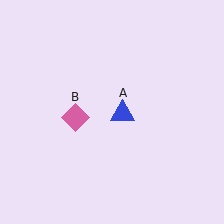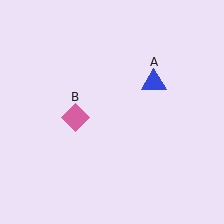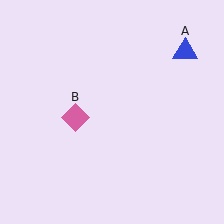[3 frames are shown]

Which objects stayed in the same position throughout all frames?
Pink diamond (object B) remained stationary.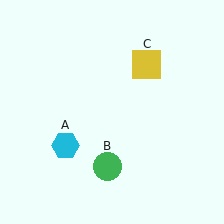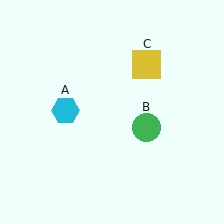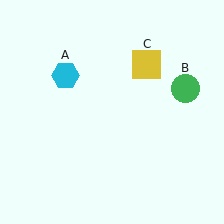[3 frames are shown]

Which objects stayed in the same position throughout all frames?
Yellow square (object C) remained stationary.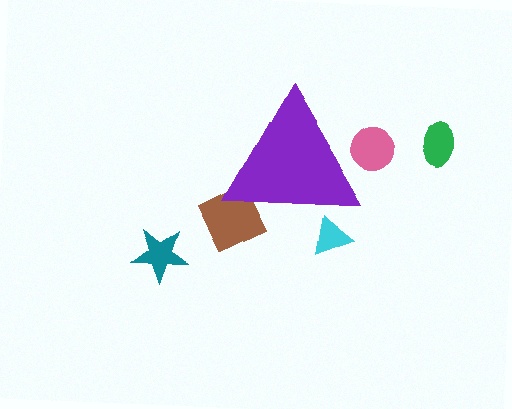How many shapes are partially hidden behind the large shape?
3 shapes are partially hidden.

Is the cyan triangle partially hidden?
Yes, the cyan triangle is partially hidden behind the purple triangle.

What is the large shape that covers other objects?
A purple triangle.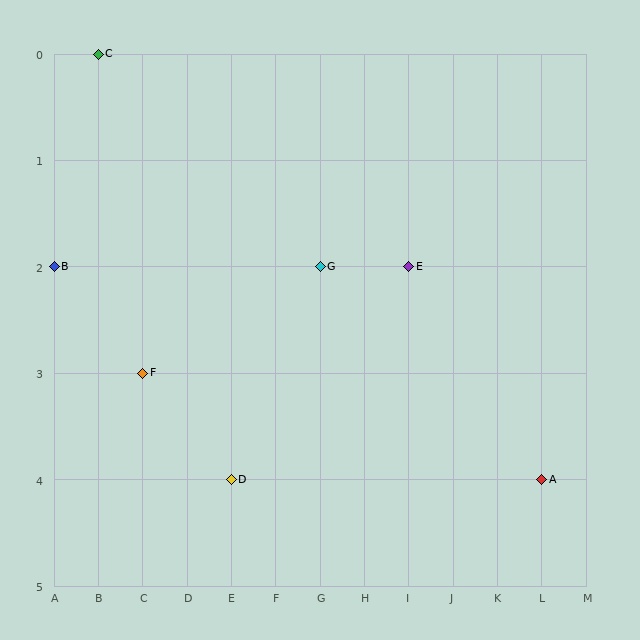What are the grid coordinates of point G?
Point G is at grid coordinates (G, 2).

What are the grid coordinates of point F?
Point F is at grid coordinates (C, 3).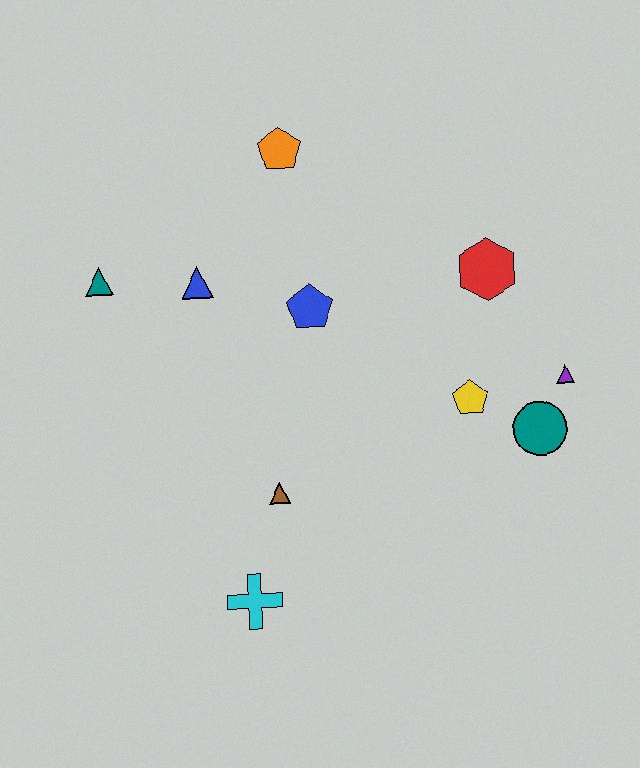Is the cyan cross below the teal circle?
Yes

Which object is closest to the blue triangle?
The teal triangle is closest to the blue triangle.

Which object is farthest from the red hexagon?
The cyan cross is farthest from the red hexagon.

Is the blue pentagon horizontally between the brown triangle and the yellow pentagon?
Yes